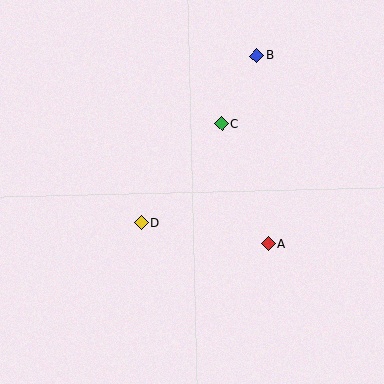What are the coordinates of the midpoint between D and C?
The midpoint between D and C is at (181, 173).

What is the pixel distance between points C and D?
The distance between C and D is 127 pixels.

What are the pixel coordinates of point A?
Point A is at (269, 244).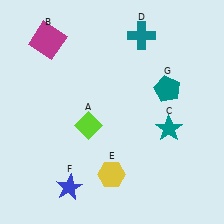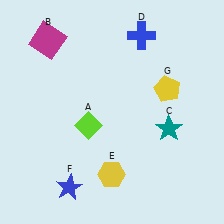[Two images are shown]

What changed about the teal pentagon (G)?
In Image 1, G is teal. In Image 2, it changed to yellow.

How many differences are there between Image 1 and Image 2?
There are 2 differences between the two images.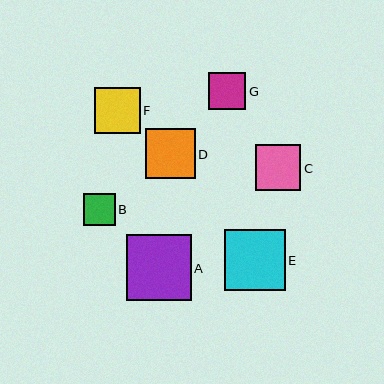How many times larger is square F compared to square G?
Square F is approximately 1.3 times the size of square G.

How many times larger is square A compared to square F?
Square A is approximately 1.4 times the size of square F.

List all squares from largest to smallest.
From largest to smallest: A, E, D, F, C, G, B.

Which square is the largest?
Square A is the largest with a size of approximately 65 pixels.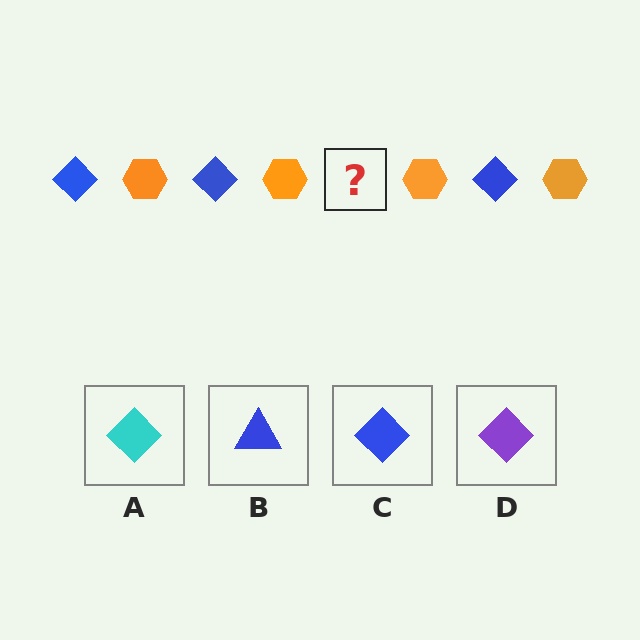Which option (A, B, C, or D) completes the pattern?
C.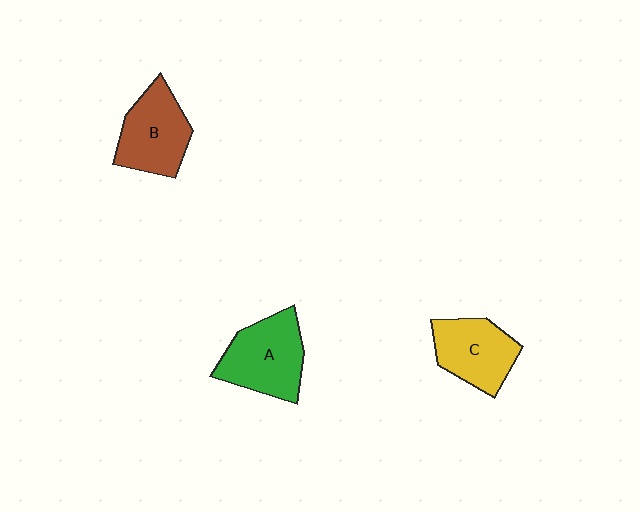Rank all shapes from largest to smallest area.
From largest to smallest: A (green), B (brown), C (yellow).